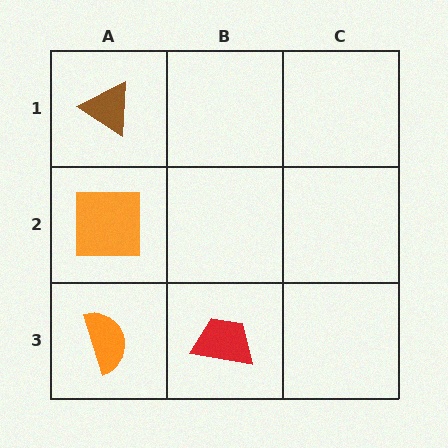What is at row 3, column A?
An orange semicircle.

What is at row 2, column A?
An orange square.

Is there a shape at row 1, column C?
No, that cell is empty.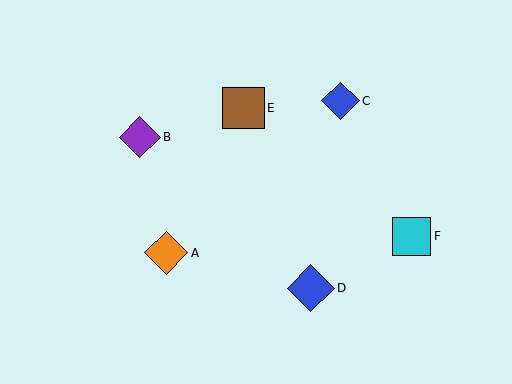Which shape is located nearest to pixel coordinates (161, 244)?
The orange diamond (labeled A) at (166, 253) is nearest to that location.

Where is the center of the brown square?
The center of the brown square is at (243, 108).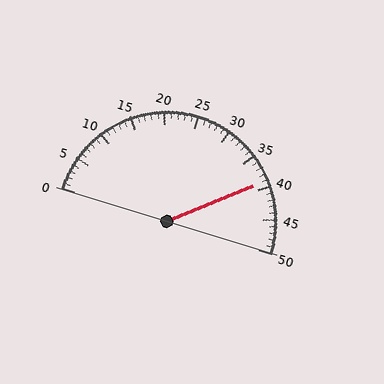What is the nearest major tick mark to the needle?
The nearest major tick mark is 40.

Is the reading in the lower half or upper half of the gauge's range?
The reading is in the upper half of the range (0 to 50).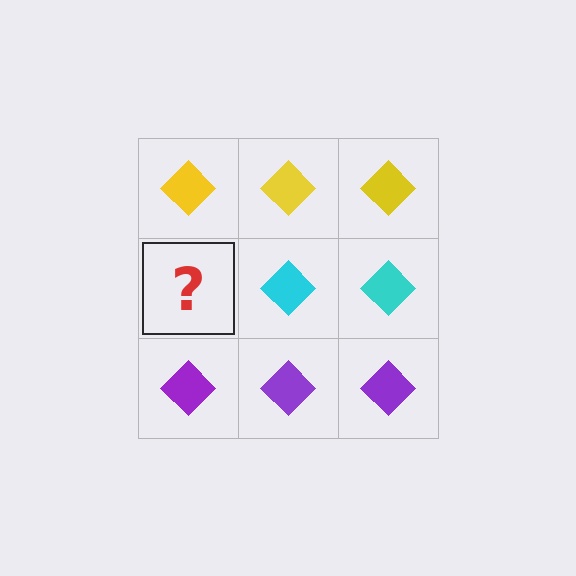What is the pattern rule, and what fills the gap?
The rule is that each row has a consistent color. The gap should be filled with a cyan diamond.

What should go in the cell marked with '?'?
The missing cell should contain a cyan diamond.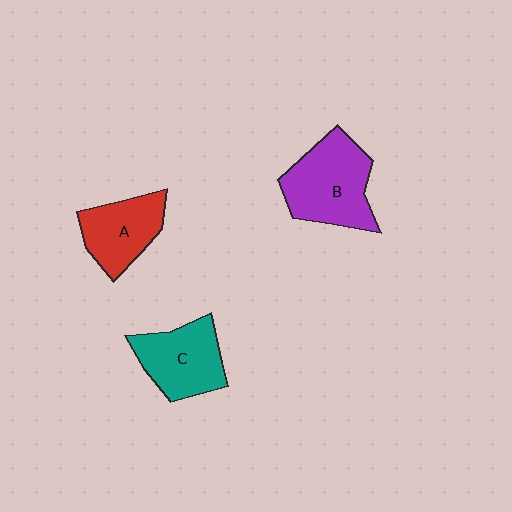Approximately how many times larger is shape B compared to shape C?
Approximately 1.2 times.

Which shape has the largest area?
Shape B (purple).